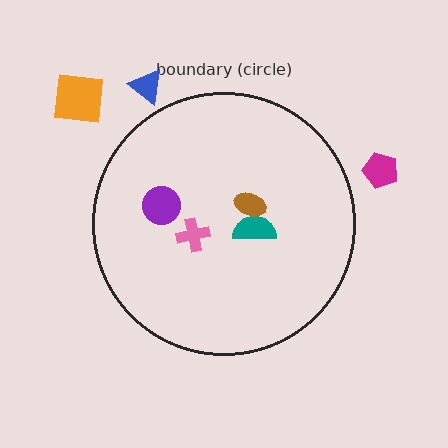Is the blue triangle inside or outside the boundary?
Outside.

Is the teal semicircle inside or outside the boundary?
Inside.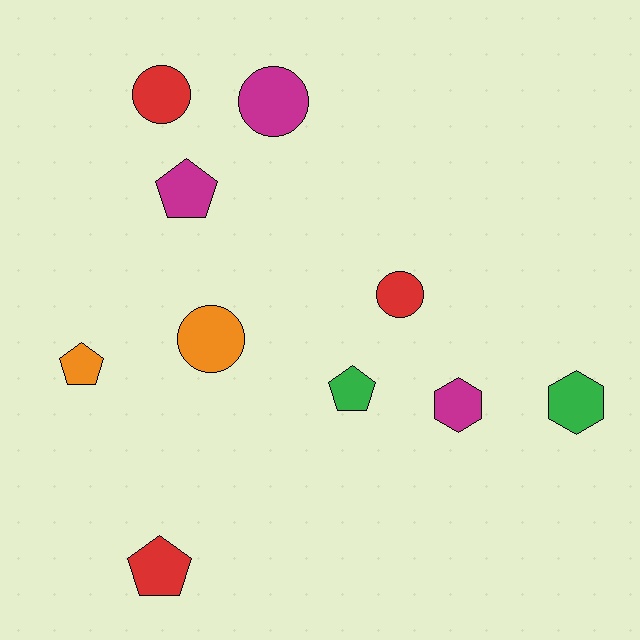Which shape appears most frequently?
Pentagon, with 4 objects.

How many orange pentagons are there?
There is 1 orange pentagon.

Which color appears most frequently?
Red, with 3 objects.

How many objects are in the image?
There are 10 objects.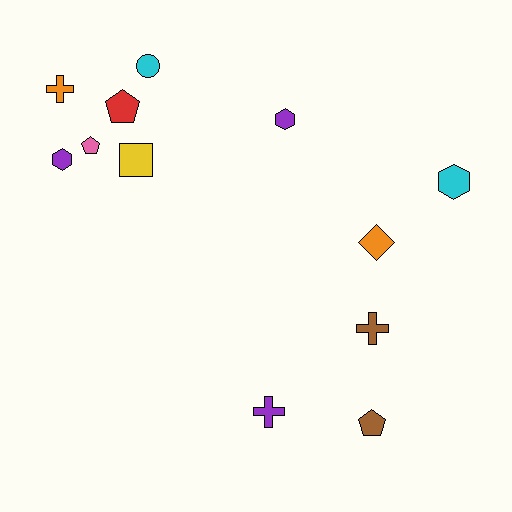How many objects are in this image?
There are 12 objects.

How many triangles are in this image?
There are no triangles.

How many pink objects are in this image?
There is 1 pink object.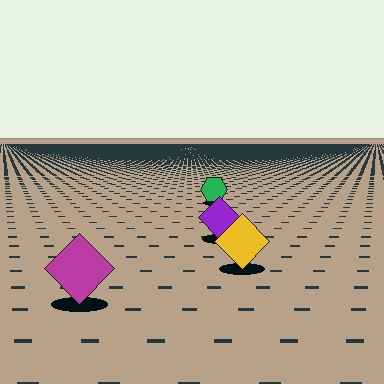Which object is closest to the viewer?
The magenta diamond is closest. The texture marks near it are larger and more spread out.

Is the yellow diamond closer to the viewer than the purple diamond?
Yes. The yellow diamond is closer — you can tell from the texture gradient: the ground texture is coarser near it.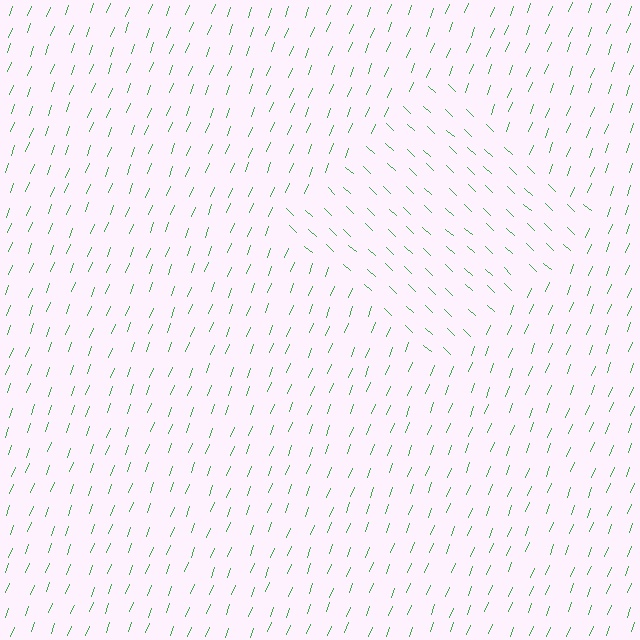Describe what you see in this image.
The image is filled with small green line segments. A diamond region in the image has lines oriented differently from the surrounding lines, creating a visible texture boundary.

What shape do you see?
I see a diamond.